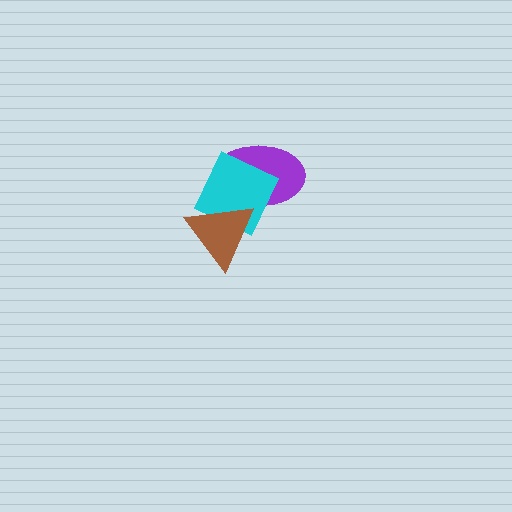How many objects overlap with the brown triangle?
2 objects overlap with the brown triangle.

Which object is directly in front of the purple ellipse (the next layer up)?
The cyan square is directly in front of the purple ellipse.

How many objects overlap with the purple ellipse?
2 objects overlap with the purple ellipse.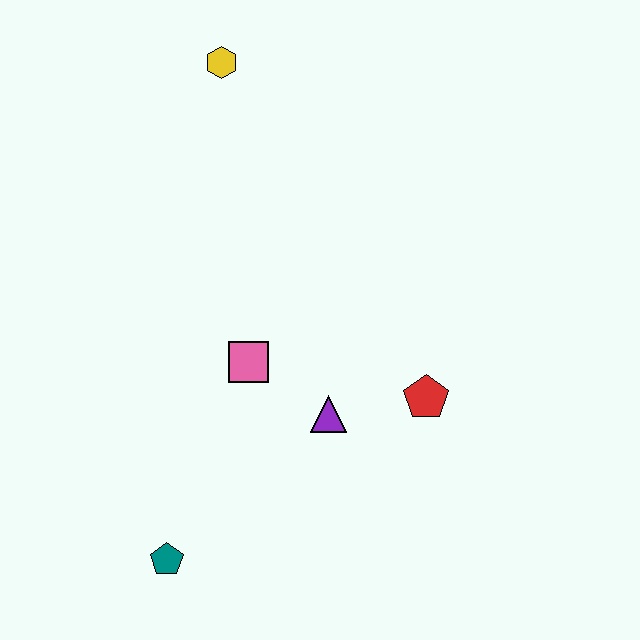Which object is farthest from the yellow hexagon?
The teal pentagon is farthest from the yellow hexagon.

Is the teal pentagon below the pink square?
Yes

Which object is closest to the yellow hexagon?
The pink square is closest to the yellow hexagon.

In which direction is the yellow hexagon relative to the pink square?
The yellow hexagon is above the pink square.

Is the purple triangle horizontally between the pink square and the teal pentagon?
No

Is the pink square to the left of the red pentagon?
Yes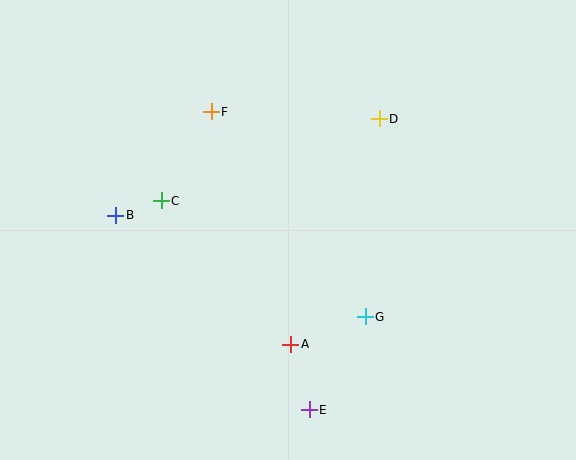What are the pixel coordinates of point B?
Point B is at (116, 215).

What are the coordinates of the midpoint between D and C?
The midpoint between D and C is at (270, 160).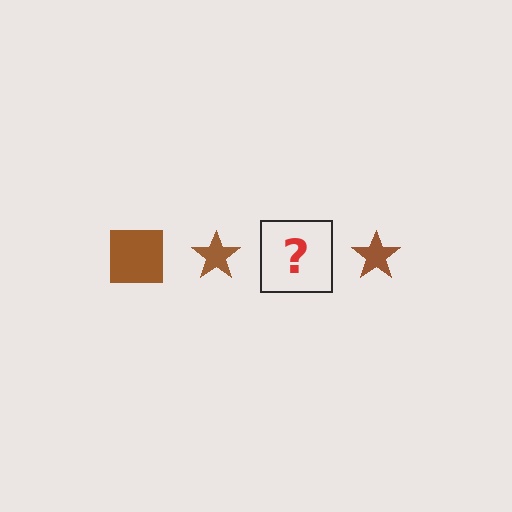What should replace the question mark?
The question mark should be replaced with a brown square.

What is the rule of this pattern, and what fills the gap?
The rule is that the pattern cycles through square, star shapes in brown. The gap should be filled with a brown square.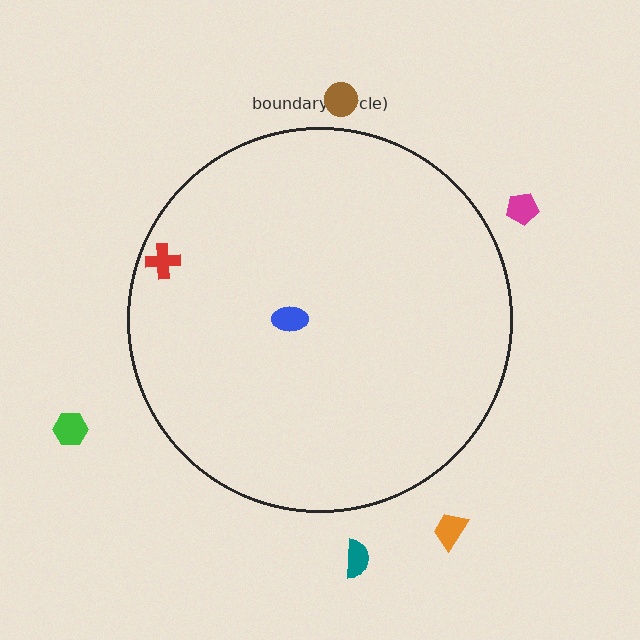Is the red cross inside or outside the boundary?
Inside.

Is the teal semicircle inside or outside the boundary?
Outside.